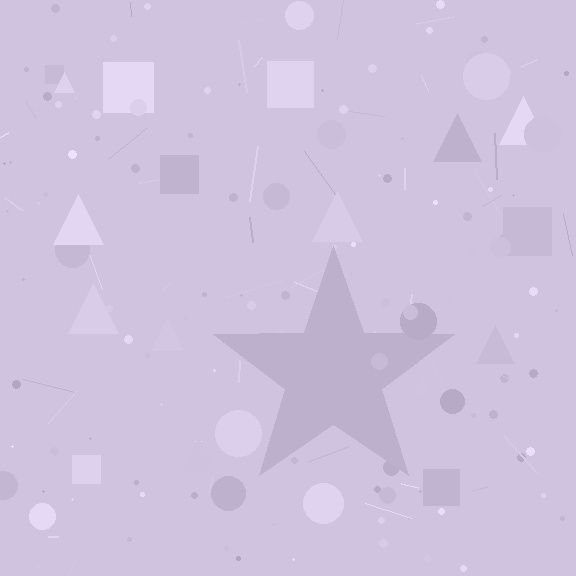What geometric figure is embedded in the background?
A star is embedded in the background.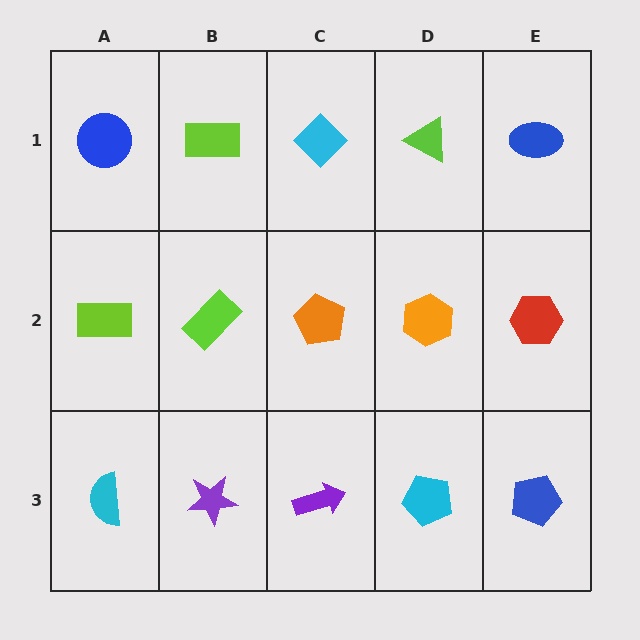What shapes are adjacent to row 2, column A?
A blue circle (row 1, column A), a cyan semicircle (row 3, column A), a lime rectangle (row 2, column B).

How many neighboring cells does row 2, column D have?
4.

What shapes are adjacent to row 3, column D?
An orange hexagon (row 2, column D), a purple arrow (row 3, column C), a blue pentagon (row 3, column E).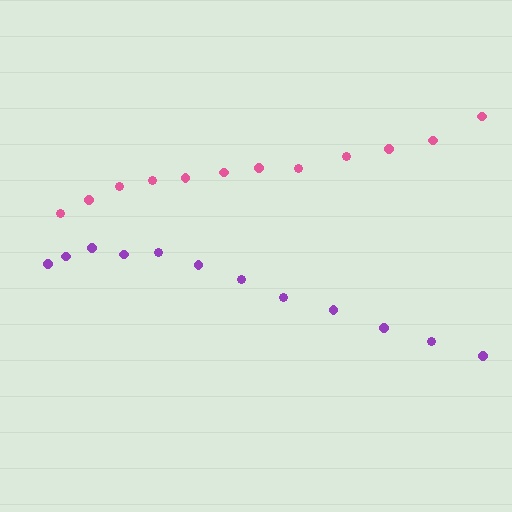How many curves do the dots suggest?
There are 2 distinct paths.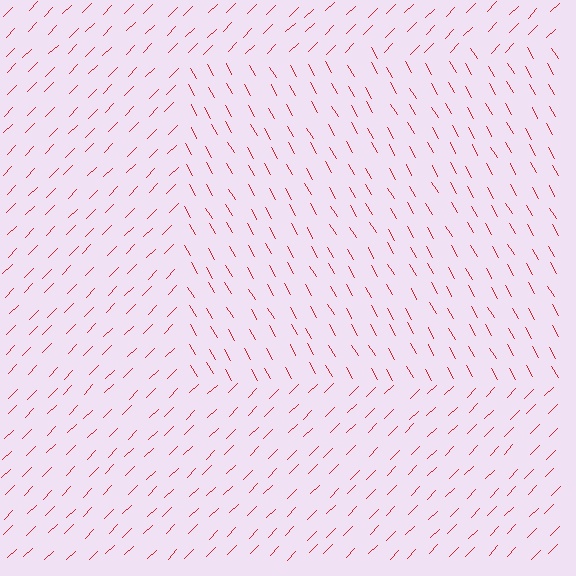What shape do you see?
I see a rectangle.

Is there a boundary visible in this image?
Yes, there is a texture boundary formed by a change in line orientation.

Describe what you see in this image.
The image is filled with small red line segments. A rectangle region in the image has lines oriented differently from the surrounding lines, creating a visible texture boundary.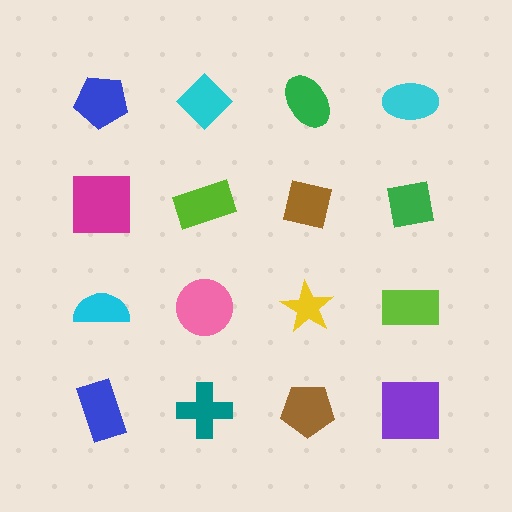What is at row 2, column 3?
A brown square.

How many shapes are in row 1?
4 shapes.